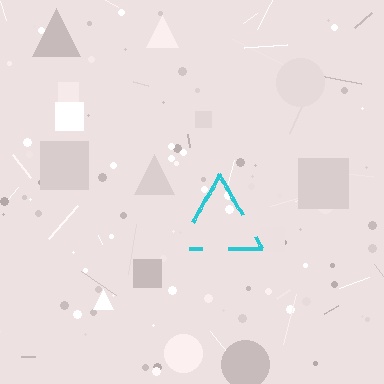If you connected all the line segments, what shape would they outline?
They would outline a triangle.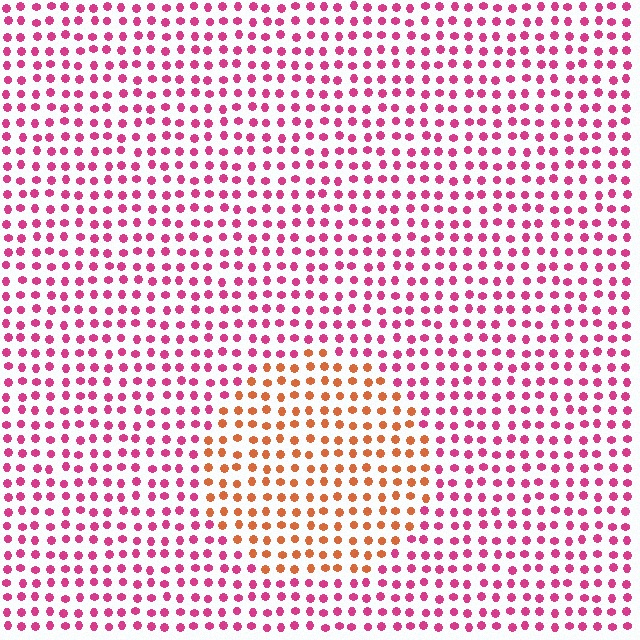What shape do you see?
I see a circle.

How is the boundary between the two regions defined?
The boundary is defined purely by a slight shift in hue (about 49 degrees). Spacing, size, and orientation are identical on both sides.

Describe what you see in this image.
The image is filled with small magenta elements in a uniform arrangement. A circle-shaped region is visible where the elements are tinted to a slightly different hue, forming a subtle color boundary.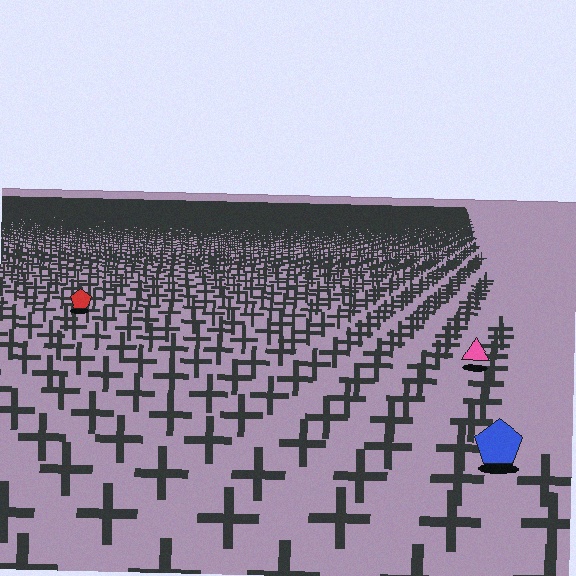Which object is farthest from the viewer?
The red pentagon is farthest from the viewer. It appears smaller and the ground texture around it is denser.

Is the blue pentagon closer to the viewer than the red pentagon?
Yes. The blue pentagon is closer — you can tell from the texture gradient: the ground texture is coarser near it.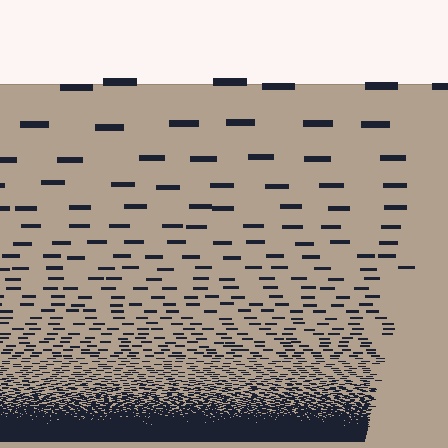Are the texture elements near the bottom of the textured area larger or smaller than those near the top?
Smaller. The gradient is inverted — elements near the bottom are smaller and denser.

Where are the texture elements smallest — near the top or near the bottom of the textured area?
Near the bottom.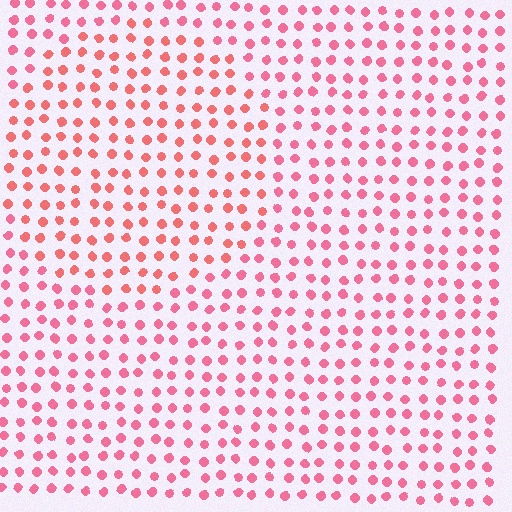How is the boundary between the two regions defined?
The boundary is defined purely by a slight shift in hue (about 18 degrees). Spacing, size, and orientation are identical on both sides.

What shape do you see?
I see a circle.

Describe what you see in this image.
The image is filled with small pink elements in a uniform arrangement. A circle-shaped region is visible where the elements are tinted to a slightly different hue, forming a subtle color boundary.